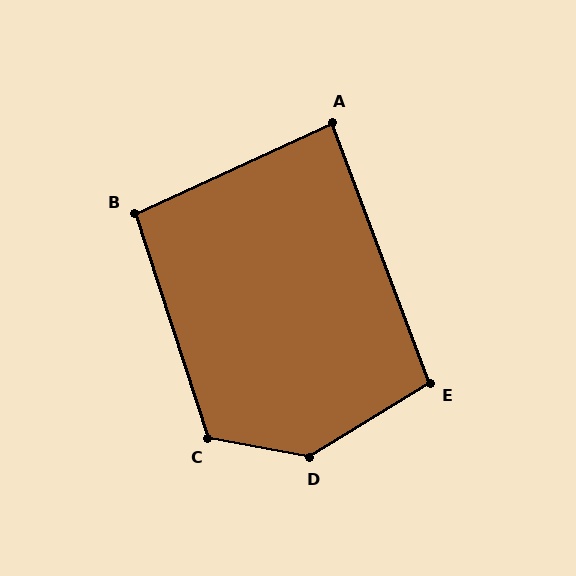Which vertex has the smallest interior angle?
A, at approximately 86 degrees.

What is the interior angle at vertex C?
Approximately 118 degrees (obtuse).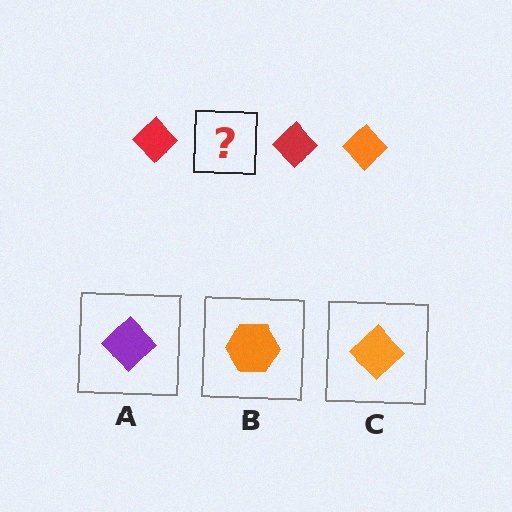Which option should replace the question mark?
Option C.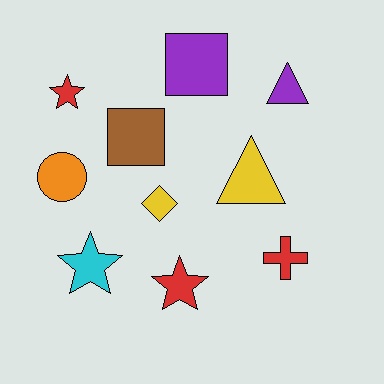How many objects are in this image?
There are 10 objects.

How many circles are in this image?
There is 1 circle.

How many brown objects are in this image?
There is 1 brown object.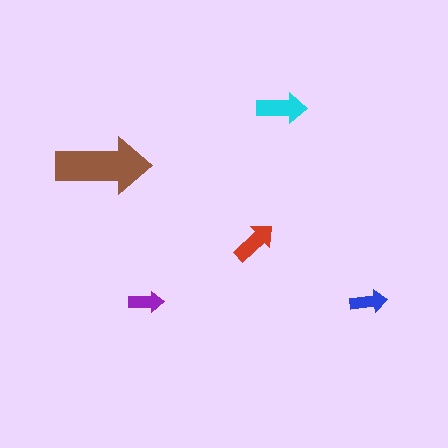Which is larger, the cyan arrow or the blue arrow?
The cyan one.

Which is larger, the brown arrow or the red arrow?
The brown one.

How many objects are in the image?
There are 5 objects in the image.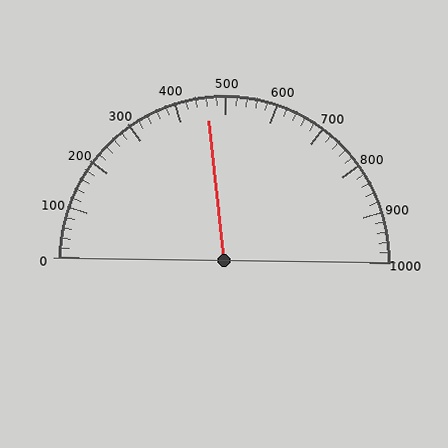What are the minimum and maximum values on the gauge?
The gauge ranges from 0 to 1000.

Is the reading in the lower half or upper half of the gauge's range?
The reading is in the lower half of the range (0 to 1000).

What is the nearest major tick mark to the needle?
The nearest major tick mark is 500.